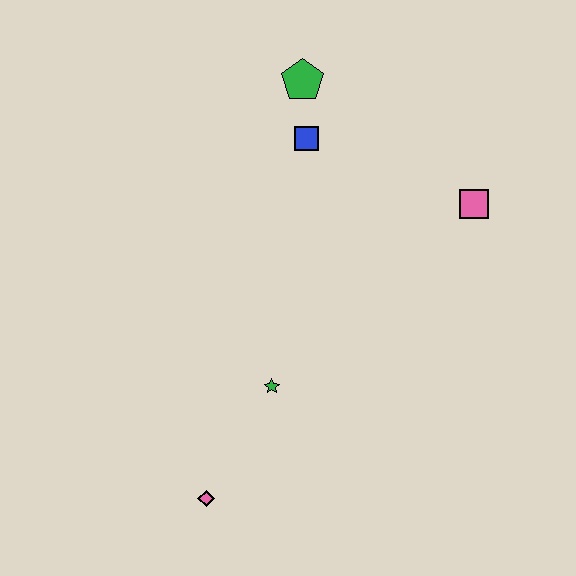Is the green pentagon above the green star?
Yes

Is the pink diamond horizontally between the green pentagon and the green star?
No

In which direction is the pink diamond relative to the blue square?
The pink diamond is below the blue square.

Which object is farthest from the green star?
The green pentagon is farthest from the green star.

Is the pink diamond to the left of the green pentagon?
Yes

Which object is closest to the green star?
The pink diamond is closest to the green star.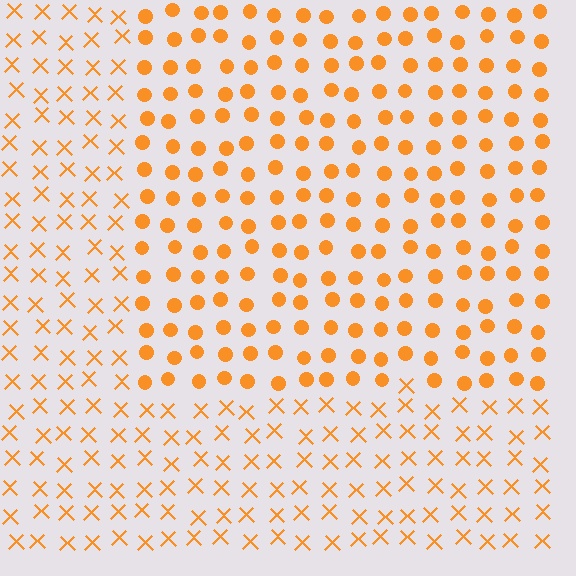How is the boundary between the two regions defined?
The boundary is defined by a change in element shape: circles inside vs. X marks outside. All elements share the same color and spacing.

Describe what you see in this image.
The image is filled with small orange elements arranged in a uniform grid. A rectangle-shaped region contains circles, while the surrounding area contains X marks. The boundary is defined purely by the change in element shape.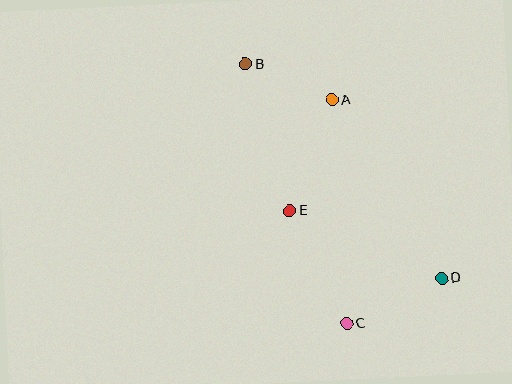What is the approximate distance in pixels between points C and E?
The distance between C and E is approximately 126 pixels.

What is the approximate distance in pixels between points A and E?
The distance between A and E is approximately 118 pixels.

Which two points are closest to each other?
Points A and B are closest to each other.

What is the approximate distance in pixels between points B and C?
The distance between B and C is approximately 278 pixels.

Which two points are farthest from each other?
Points B and D are farthest from each other.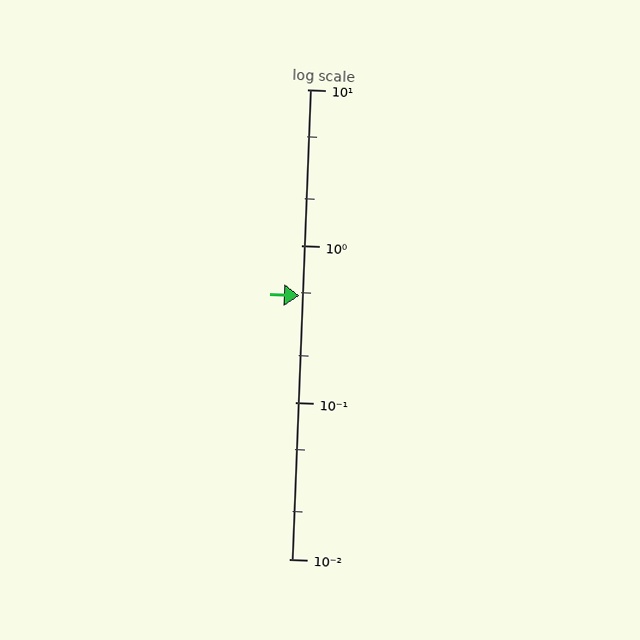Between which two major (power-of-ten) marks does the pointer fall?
The pointer is between 0.1 and 1.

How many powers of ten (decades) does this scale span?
The scale spans 3 decades, from 0.01 to 10.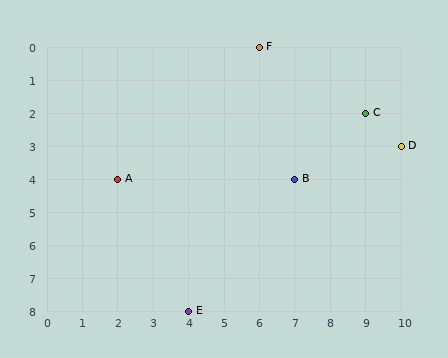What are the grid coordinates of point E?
Point E is at grid coordinates (4, 8).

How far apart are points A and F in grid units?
Points A and F are 4 columns and 4 rows apart (about 5.7 grid units diagonally).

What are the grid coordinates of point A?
Point A is at grid coordinates (2, 4).